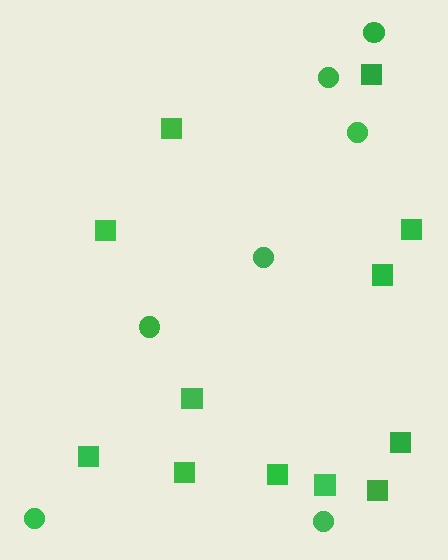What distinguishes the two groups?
There are 2 groups: one group of circles (7) and one group of squares (12).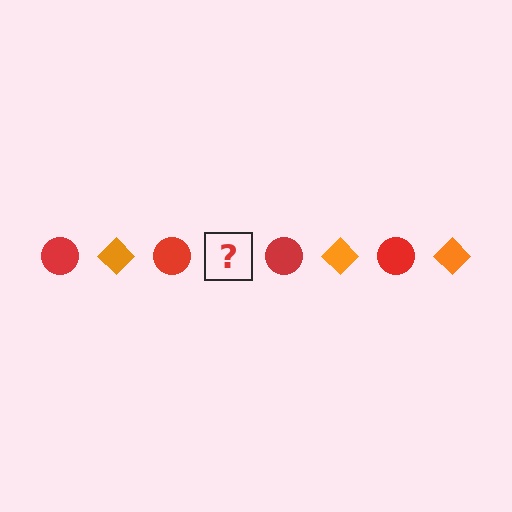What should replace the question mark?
The question mark should be replaced with an orange diamond.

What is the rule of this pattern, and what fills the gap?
The rule is that the pattern alternates between red circle and orange diamond. The gap should be filled with an orange diamond.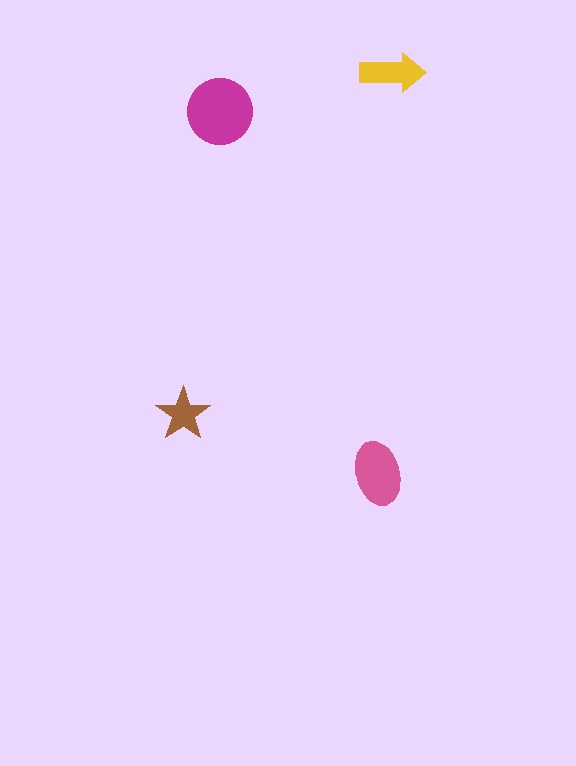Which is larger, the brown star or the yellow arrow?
The yellow arrow.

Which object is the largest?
The magenta circle.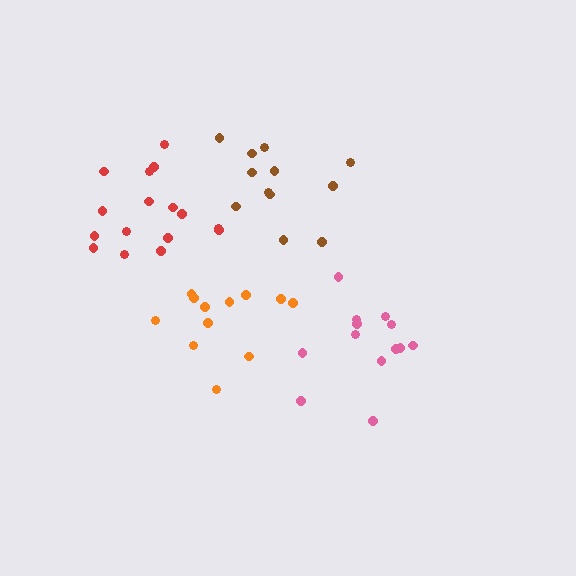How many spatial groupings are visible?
There are 4 spatial groupings.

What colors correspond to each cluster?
The clusters are colored: orange, pink, red, brown.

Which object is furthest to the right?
The pink cluster is rightmost.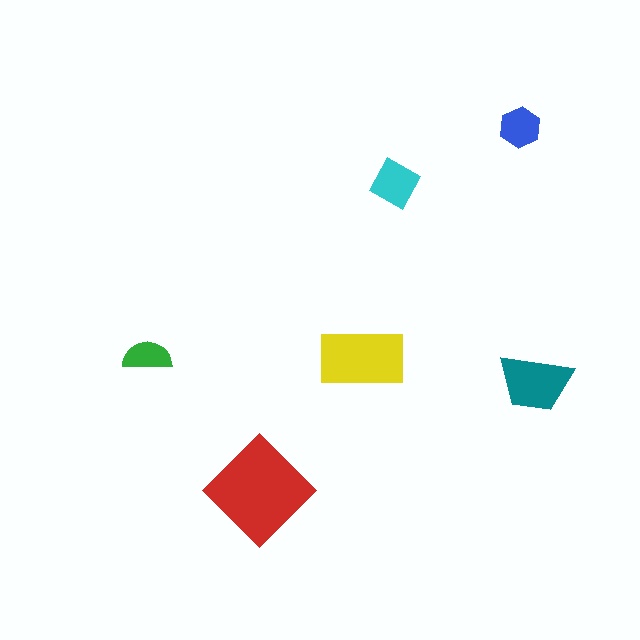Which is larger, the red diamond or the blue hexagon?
The red diamond.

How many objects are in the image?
There are 6 objects in the image.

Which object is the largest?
The red diamond.